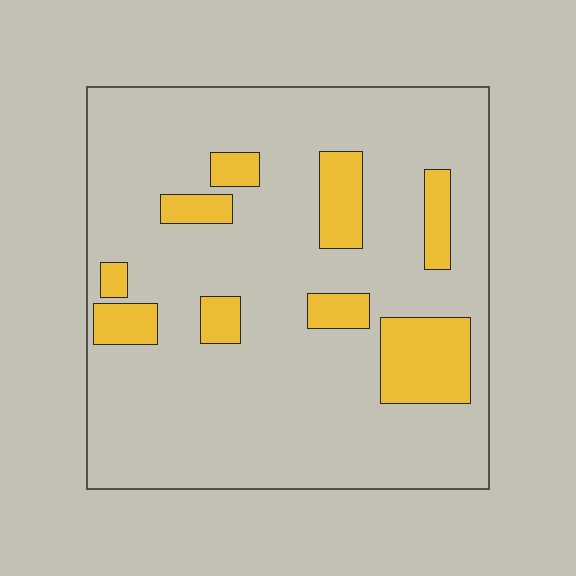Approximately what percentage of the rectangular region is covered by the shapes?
Approximately 15%.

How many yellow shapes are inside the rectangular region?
9.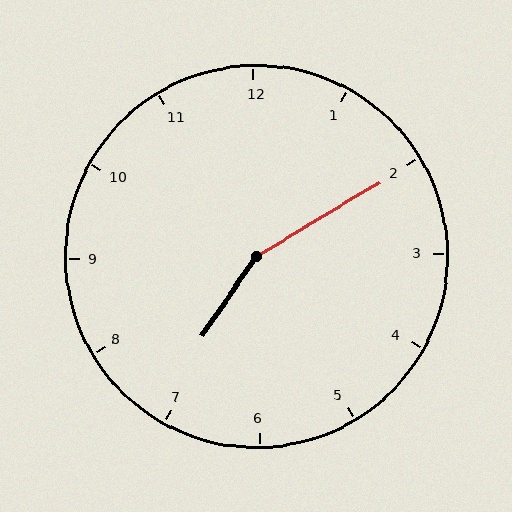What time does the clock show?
7:10.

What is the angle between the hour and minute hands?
Approximately 155 degrees.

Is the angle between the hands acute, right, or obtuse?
It is obtuse.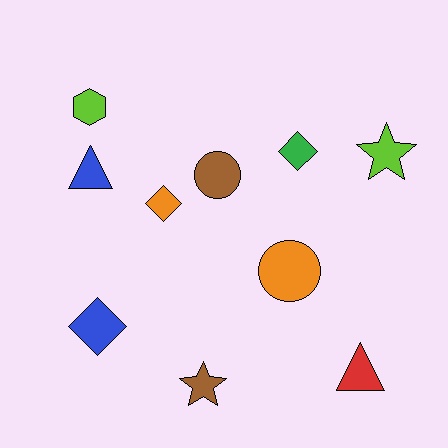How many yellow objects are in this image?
There are no yellow objects.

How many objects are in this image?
There are 10 objects.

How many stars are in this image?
There are 2 stars.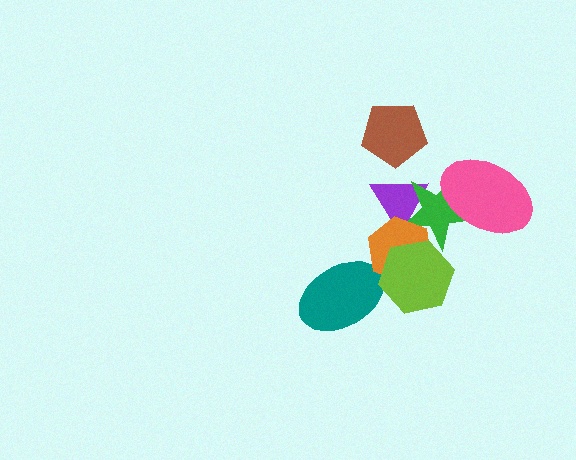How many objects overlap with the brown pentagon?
0 objects overlap with the brown pentagon.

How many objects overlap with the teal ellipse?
0 objects overlap with the teal ellipse.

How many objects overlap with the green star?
4 objects overlap with the green star.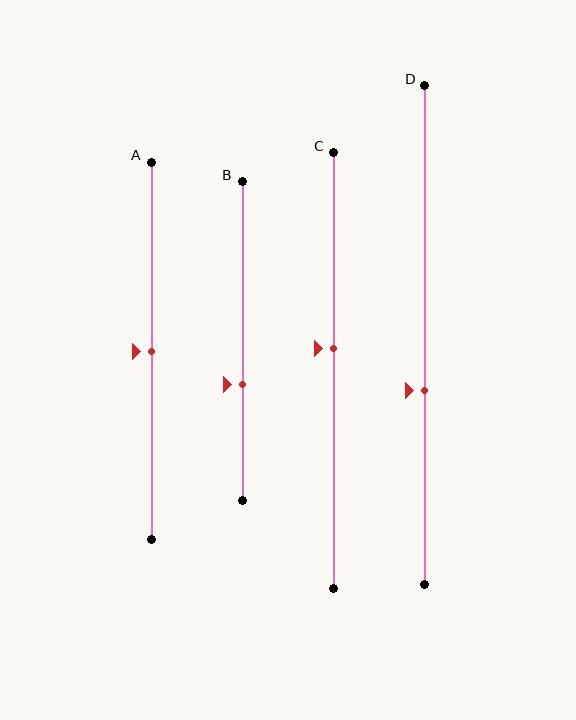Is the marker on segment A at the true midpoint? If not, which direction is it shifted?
Yes, the marker on segment A is at the true midpoint.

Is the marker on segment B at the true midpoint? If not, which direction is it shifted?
No, the marker on segment B is shifted downward by about 14% of the segment length.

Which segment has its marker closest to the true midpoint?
Segment A has its marker closest to the true midpoint.